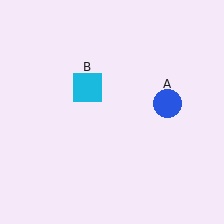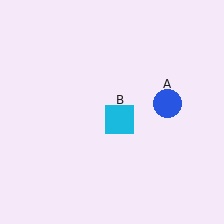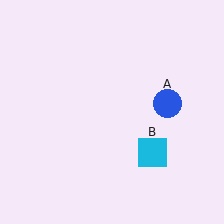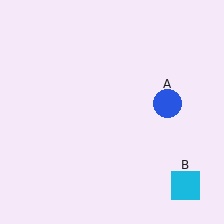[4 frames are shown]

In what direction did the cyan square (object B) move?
The cyan square (object B) moved down and to the right.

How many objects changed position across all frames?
1 object changed position: cyan square (object B).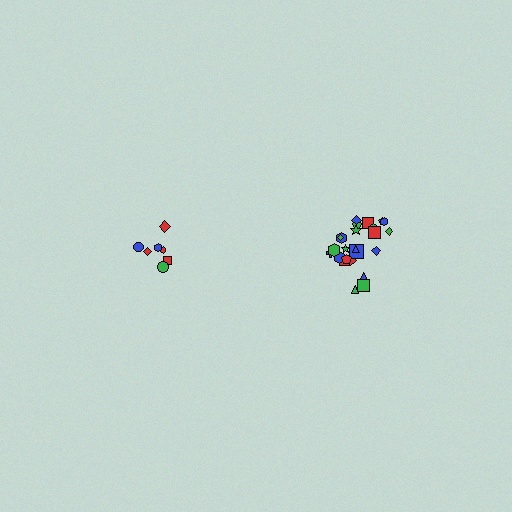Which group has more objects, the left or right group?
The right group.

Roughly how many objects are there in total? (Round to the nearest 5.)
Roughly 30 objects in total.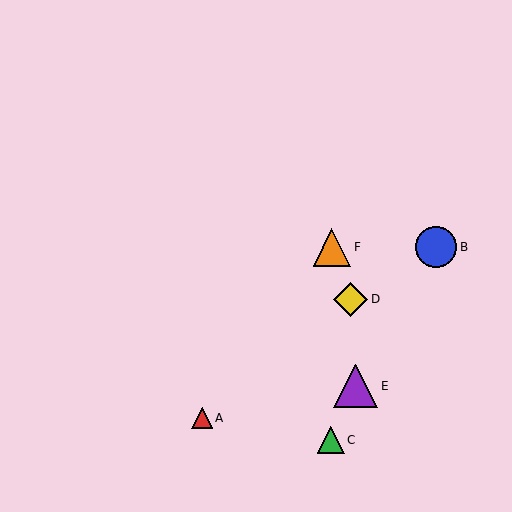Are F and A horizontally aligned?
No, F is at y≈247 and A is at y≈418.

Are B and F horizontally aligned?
Yes, both are at y≈247.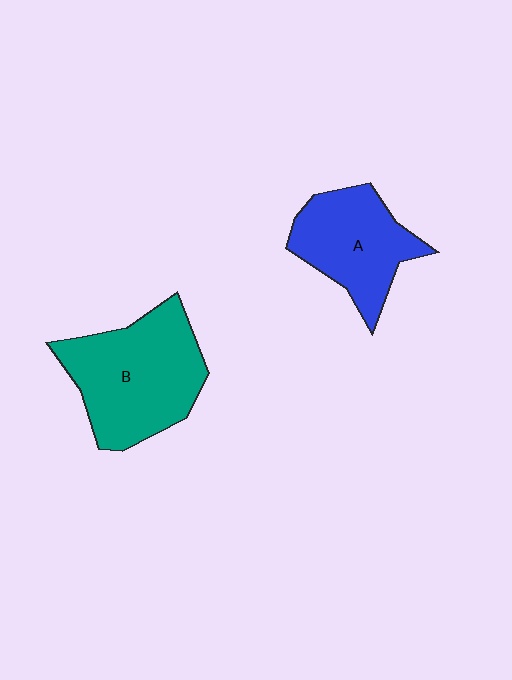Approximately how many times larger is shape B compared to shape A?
Approximately 1.3 times.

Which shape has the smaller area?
Shape A (blue).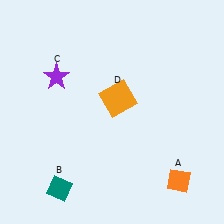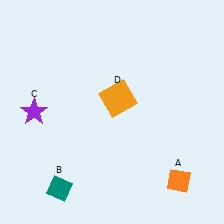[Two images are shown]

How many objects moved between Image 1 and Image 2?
1 object moved between the two images.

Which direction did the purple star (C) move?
The purple star (C) moved down.